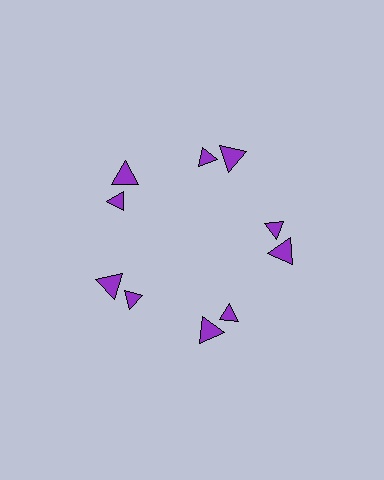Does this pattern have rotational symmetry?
Yes, this pattern has 5-fold rotational symmetry. It looks the same after rotating 72 degrees around the center.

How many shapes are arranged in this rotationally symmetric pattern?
There are 10 shapes, arranged in 5 groups of 2.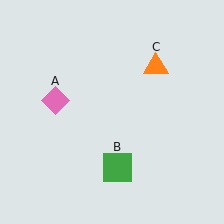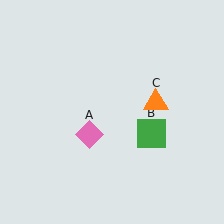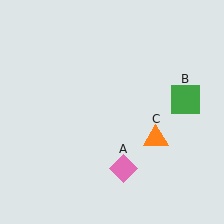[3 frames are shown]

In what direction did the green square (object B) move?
The green square (object B) moved up and to the right.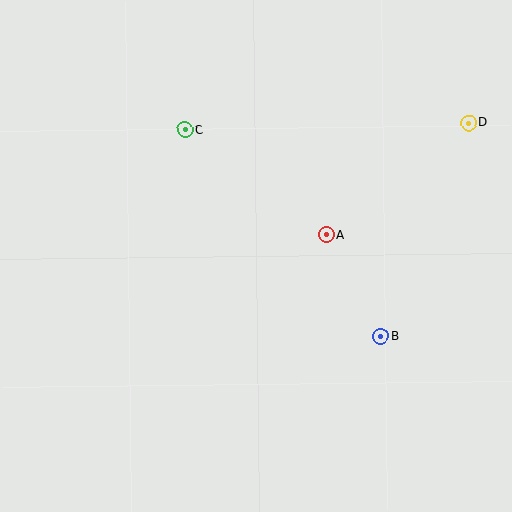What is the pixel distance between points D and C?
The distance between D and C is 284 pixels.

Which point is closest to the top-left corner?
Point C is closest to the top-left corner.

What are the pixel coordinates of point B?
Point B is at (381, 336).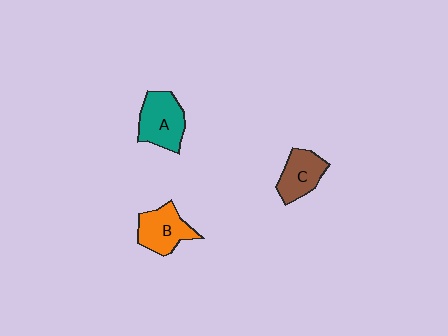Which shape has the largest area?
Shape A (teal).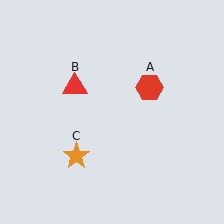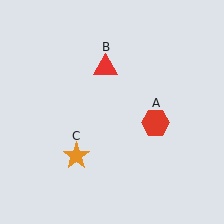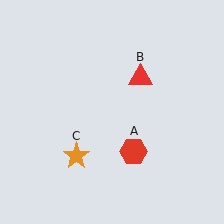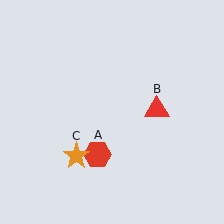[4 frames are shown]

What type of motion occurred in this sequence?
The red hexagon (object A), red triangle (object B) rotated clockwise around the center of the scene.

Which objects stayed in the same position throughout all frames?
Orange star (object C) remained stationary.